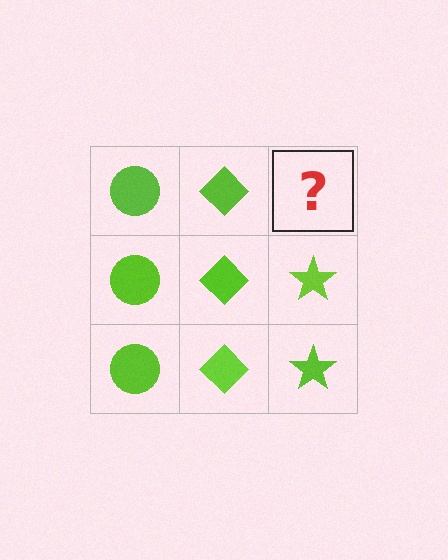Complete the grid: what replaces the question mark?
The question mark should be replaced with a lime star.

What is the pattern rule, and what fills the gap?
The rule is that each column has a consistent shape. The gap should be filled with a lime star.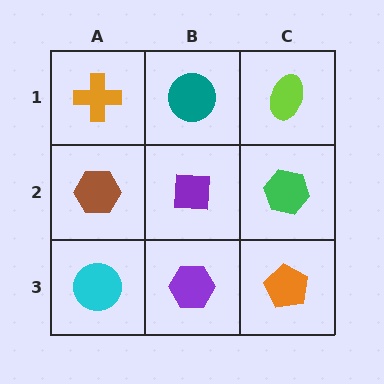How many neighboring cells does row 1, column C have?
2.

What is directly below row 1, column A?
A brown hexagon.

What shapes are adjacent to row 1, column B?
A purple square (row 2, column B), an orange cross (row 1, column A), a lime ellipse (row 1, column C).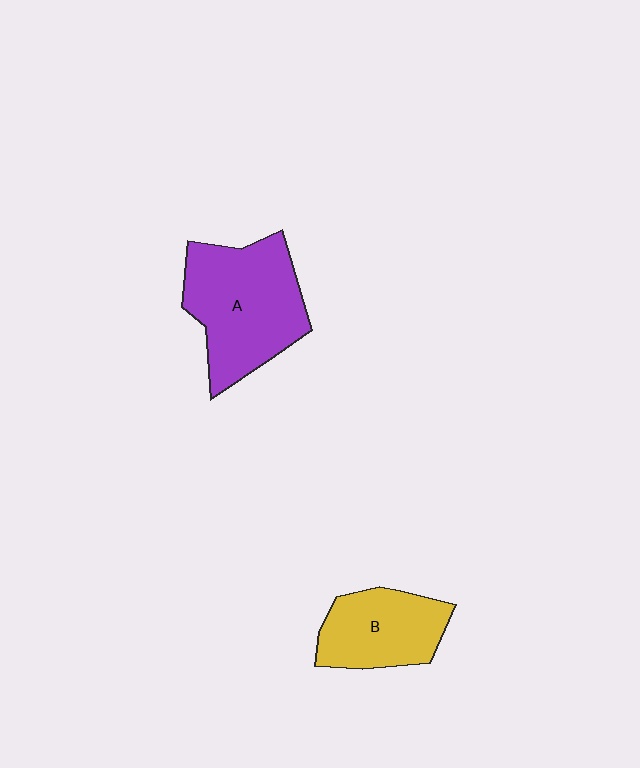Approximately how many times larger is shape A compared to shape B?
Approximately 1.5 times.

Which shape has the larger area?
Shape A (purple).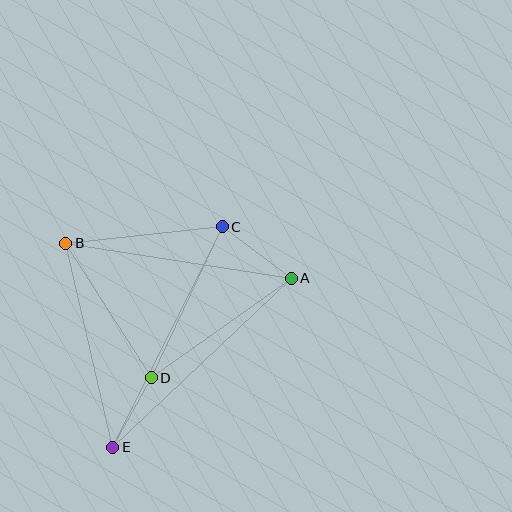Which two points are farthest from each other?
Points C and E are farthest from each other.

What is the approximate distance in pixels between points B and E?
The distance between B and E is approximately 209 pixels.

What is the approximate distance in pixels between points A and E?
The distance between A and E is approximately 246 pixels.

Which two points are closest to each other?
Points D and E are closest to each other.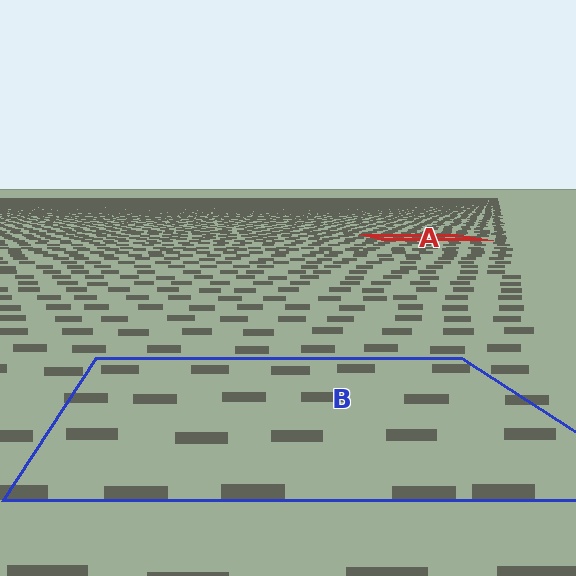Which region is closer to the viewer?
Region B is closer. The texture elements there are larger and more spread out.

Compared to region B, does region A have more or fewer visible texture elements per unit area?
Region A has more texture elements per unit area — they are packed more densely because it is farther away.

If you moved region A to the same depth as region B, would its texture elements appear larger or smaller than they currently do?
They would appear larger. At a closer depth, the same texture elements are projected at a bigger on-screen size.